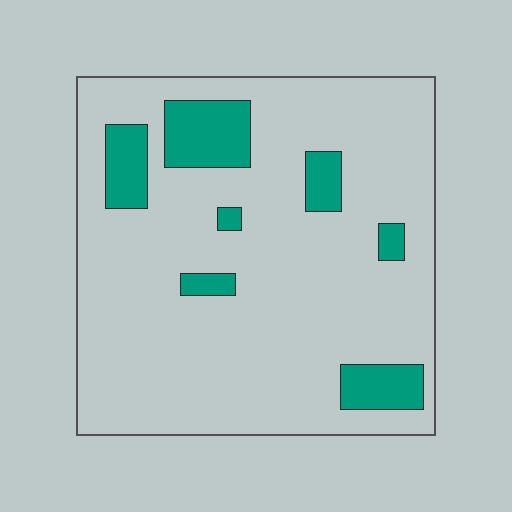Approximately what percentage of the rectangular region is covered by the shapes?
Approximately 15%.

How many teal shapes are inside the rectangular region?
7.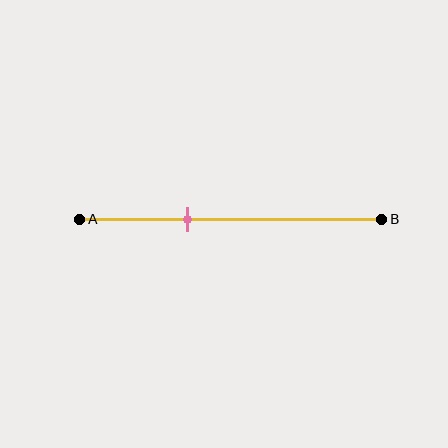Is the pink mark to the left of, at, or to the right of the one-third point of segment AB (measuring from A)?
The pink mark is approximately at the one-third point of segment AB.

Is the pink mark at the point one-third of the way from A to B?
Yes, the mark is approximately at the one-third point.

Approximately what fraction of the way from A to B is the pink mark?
The pink mark is approximately 35% of the way from A to B.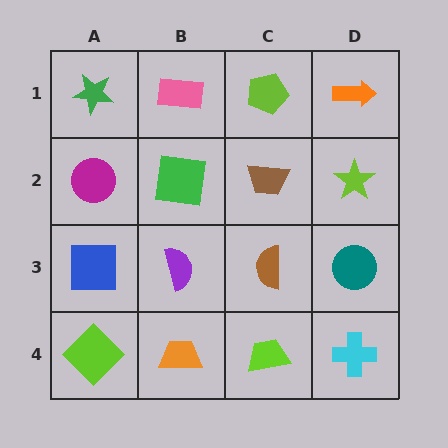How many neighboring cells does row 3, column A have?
3.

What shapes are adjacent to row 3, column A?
A magenta circle (row 2, column A), a lime diamond (row 4, column A), a purple semicircle (row 3, column B).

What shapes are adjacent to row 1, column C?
A brown trapezoid (row 2, column C), a pink rectangle (row 1, column B), an orange arrow (row 1, column D).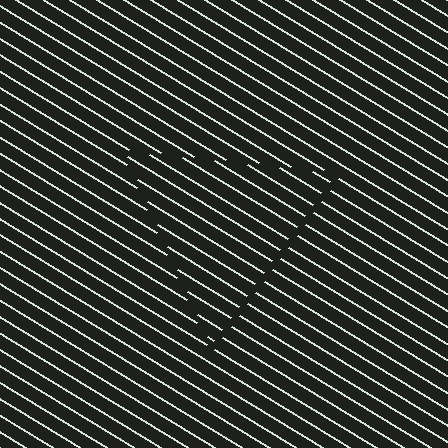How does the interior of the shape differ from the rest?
The interior of the shape contains the same grating, shifted by half a period — the contour is defined by the phase discontinuity where line-ends from the inner and outer gratings abut.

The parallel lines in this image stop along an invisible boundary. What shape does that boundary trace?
An illusory triangle. The interior of the shape contains the same grating, shifted by half a period — the contour is defined by the phase discontinuity where line-ends from the inner and outer gratings abut.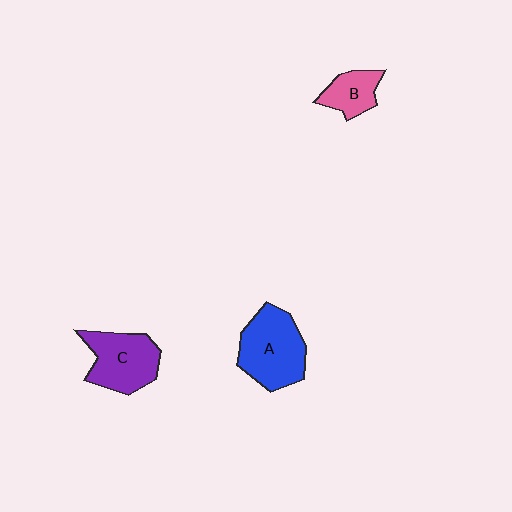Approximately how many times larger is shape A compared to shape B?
Approximately 2.0 times.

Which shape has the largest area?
Shape A (blue).